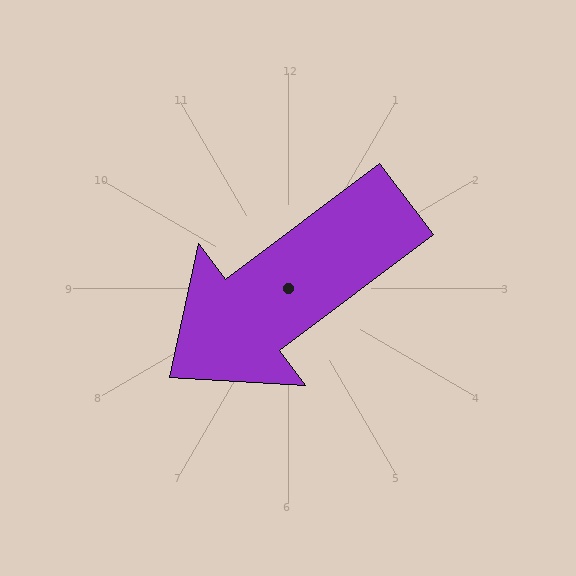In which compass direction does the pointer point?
Southwest.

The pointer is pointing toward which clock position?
Roughly 8 o'clock.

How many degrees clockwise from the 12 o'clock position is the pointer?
Approximately 233 degrees.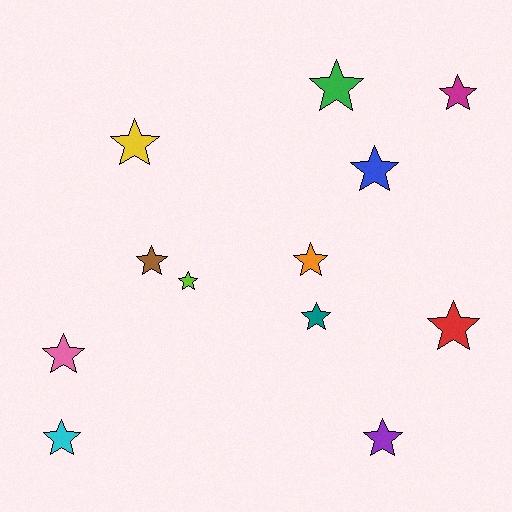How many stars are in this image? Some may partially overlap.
There are 12 stars.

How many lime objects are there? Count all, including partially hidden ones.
There is 1 lime object.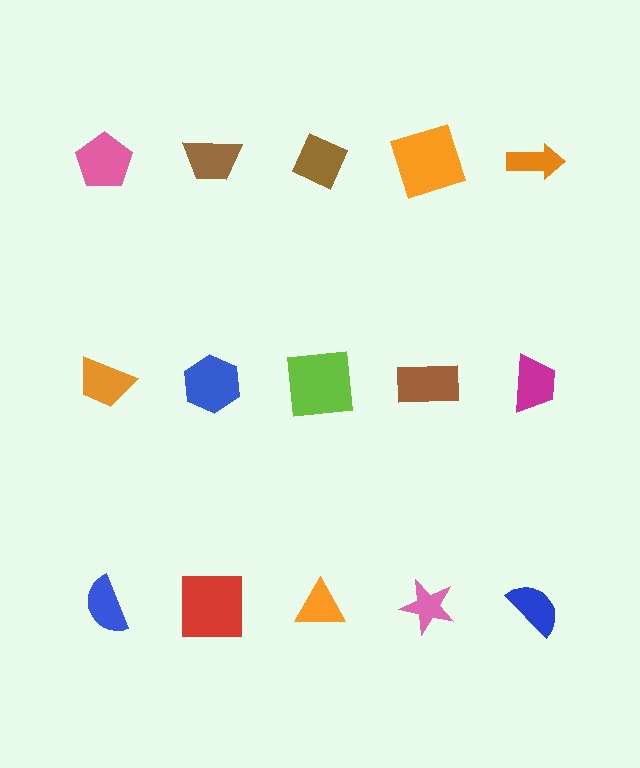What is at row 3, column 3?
An orange triangle.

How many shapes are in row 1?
5 shapes.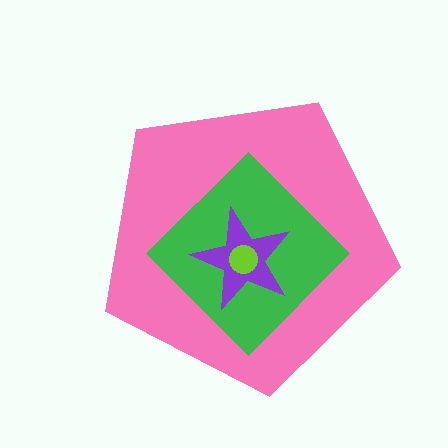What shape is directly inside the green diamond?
The purple star.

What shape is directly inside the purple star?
The lime circle.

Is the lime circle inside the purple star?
Yes.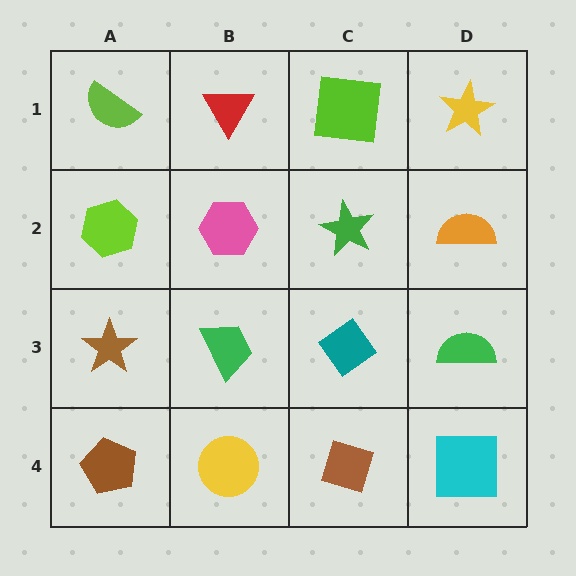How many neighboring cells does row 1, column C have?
3.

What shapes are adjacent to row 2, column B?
A red triangle (row 1, column B), a green trapezoid (row 3, column B), a lime hexagon (row 2, column A), a green star (row 2, column C).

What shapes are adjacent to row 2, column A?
A lime semicircle (row 1, column A), a brown star (row 3, column A), a pink hexagon (row 2, column B).